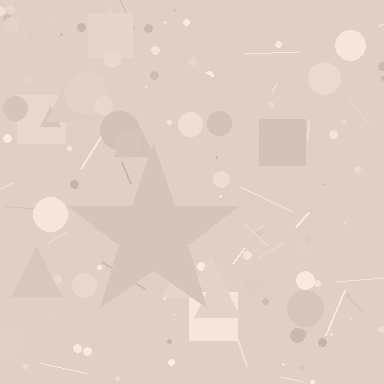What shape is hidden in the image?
A star is hidden in the image.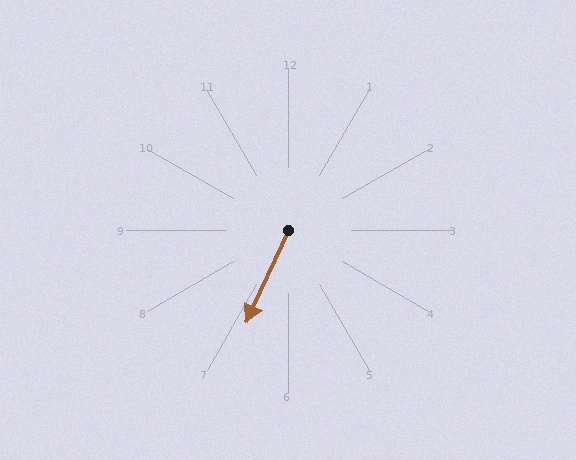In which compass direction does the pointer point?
Southwest.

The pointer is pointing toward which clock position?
Roughly 7 o'clock.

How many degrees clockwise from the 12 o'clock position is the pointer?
Approximately 204 degrees.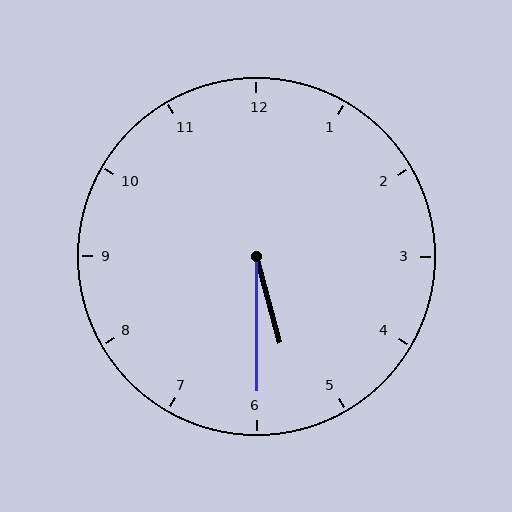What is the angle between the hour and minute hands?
Approximately 15 degrees.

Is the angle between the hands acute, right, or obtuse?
It is acute.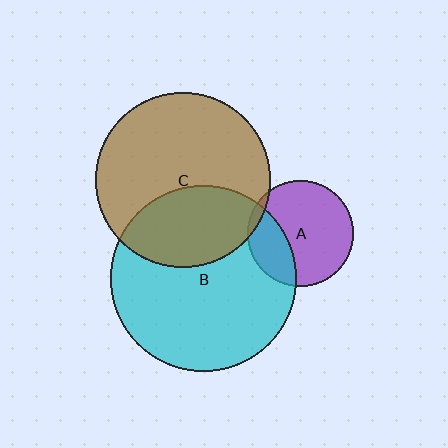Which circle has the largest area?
Circle B (cyan).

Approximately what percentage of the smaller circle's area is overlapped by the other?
Approximately 5%.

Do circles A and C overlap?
Yes.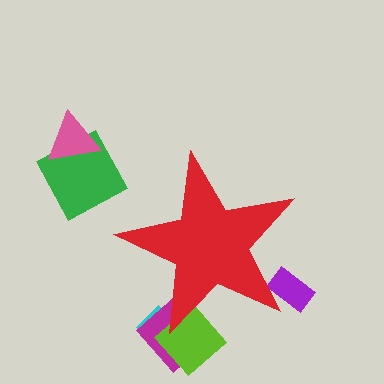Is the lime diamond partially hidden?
Yes, the lime diamond is partially hidden behind the red star.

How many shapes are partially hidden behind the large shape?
4 shapes are partially hidden.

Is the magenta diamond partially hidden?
Yes, the magenta diamond is partially hidden behind the red star.